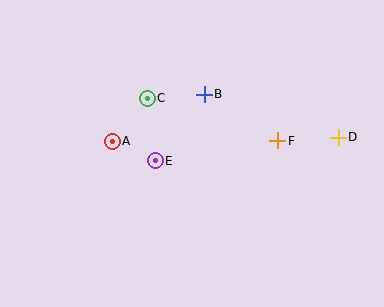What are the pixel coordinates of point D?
Point D is at (338, 138).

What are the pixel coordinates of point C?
Point C is at (147, 98).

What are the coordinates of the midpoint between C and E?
The midpoint between C and E is at (151, 130).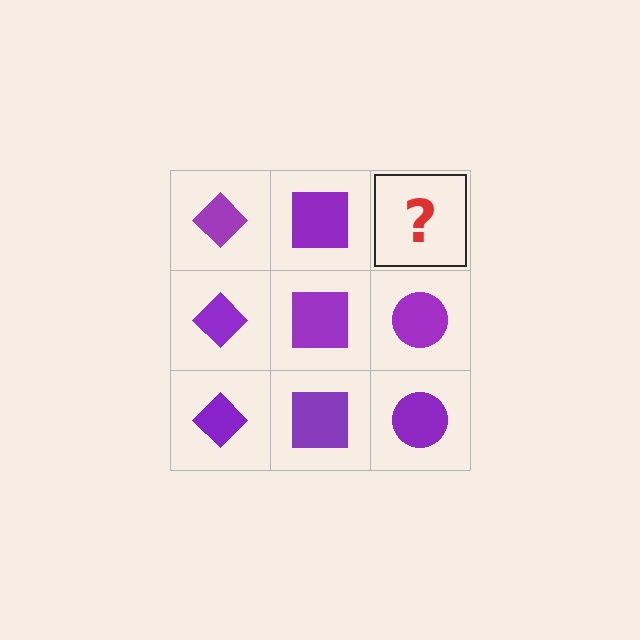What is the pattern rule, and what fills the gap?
The rule is that each column has a consistent shape. The gap should be filled with a purple circle.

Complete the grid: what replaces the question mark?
The question mark should be replaced with a purple circle.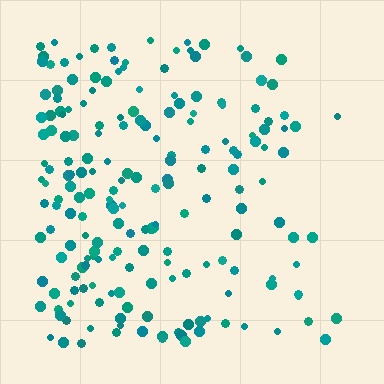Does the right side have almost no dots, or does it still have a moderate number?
Still a moderate number, just noticeably fewer than the left.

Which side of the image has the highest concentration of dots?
The left.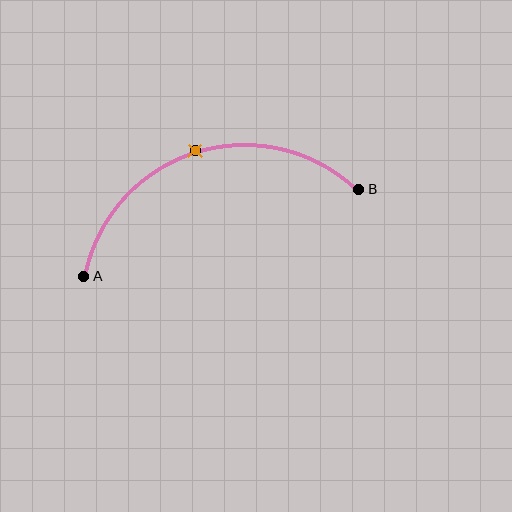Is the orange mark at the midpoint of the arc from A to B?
Yes. The orange mark lies on the arc at equal arc-length from both A and B — it is the arc midpoint.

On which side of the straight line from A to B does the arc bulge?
The arc bulges above the straight line connecting A and B.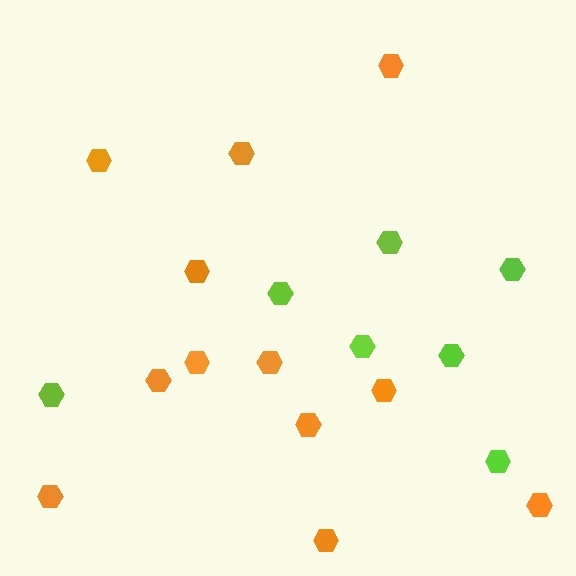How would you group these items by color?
There are 2 groups: one group of lime hexagons (7) and one group of orange hexagons (12).